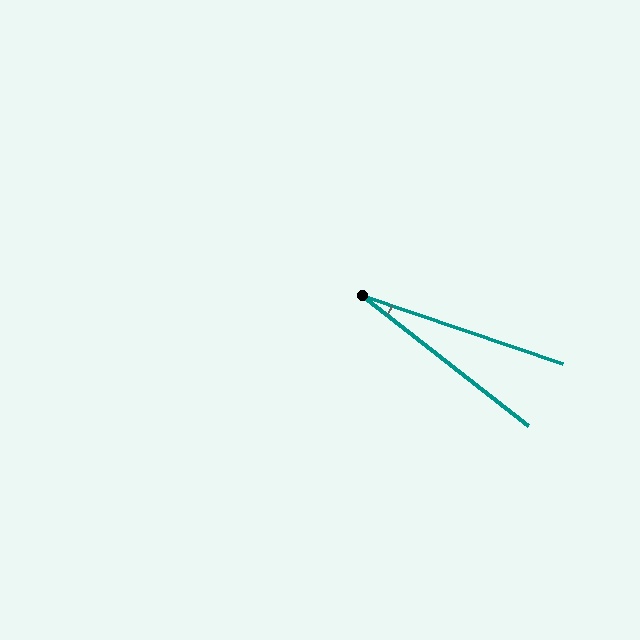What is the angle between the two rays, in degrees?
Approximately 19 degrees.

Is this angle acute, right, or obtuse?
It is acute.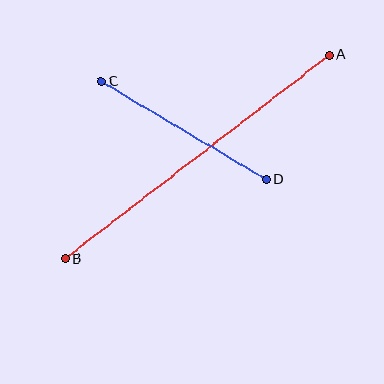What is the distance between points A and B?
The distance is approximately 333 pixels.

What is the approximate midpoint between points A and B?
The midpoint is at approximately (197, 157) pixels.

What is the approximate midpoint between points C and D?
The midpoint is at approximately (184, 131) pixels.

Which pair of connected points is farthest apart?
Points A and B are farthest apart.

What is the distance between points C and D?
The distance is approximately 192 pixels.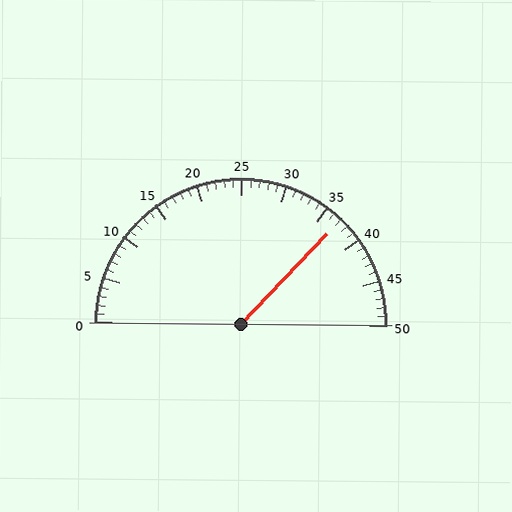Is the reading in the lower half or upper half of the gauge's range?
The reading is in the upper half of the range (0 to 50).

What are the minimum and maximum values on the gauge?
The gauge ranges from 0 to 50.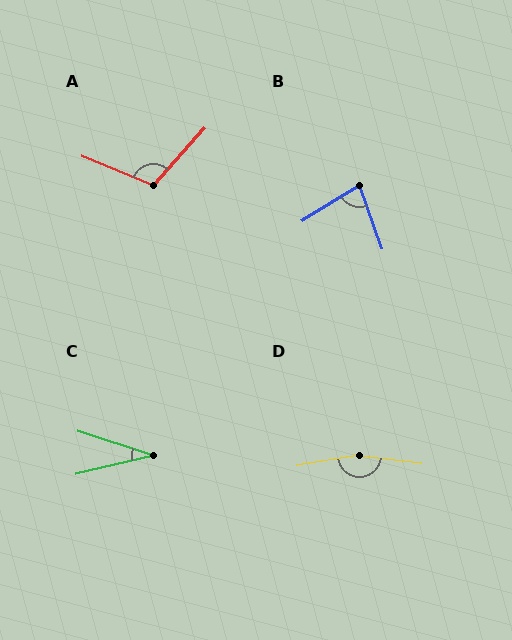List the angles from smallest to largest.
C (32°), B (78°), A (109°), D (164°).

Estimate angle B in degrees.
Approximately 78 degrees.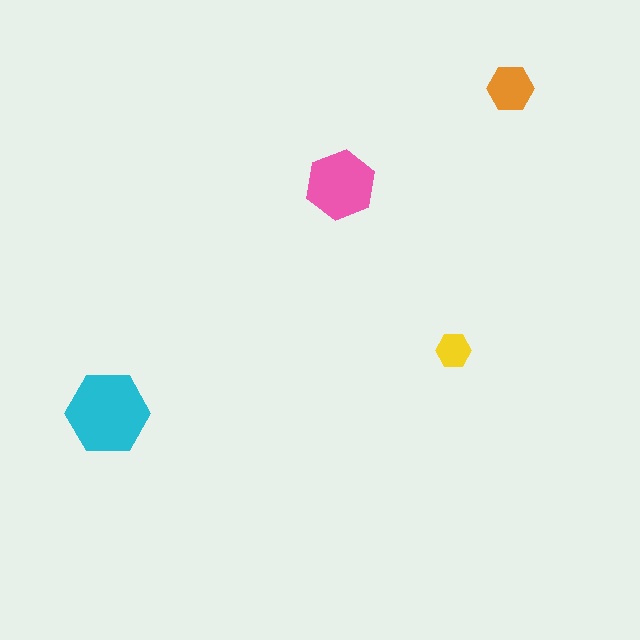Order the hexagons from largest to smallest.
the cyan one, the pink one, the orange one, the yellow one.